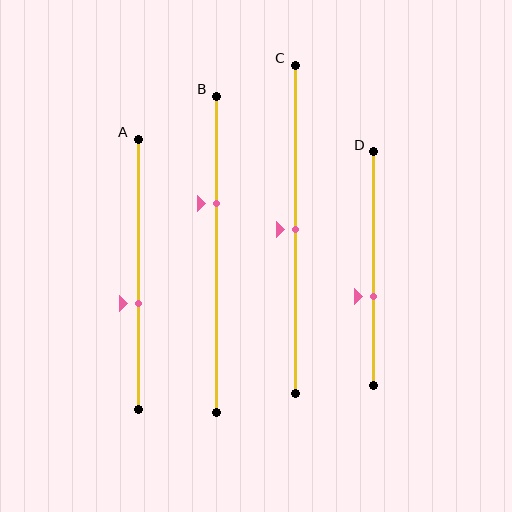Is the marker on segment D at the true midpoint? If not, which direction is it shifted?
No, the marker on segment D is shifted downward by about 12% of the segment length.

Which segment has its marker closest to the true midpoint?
Segment C has its marker closest to the true midpoint.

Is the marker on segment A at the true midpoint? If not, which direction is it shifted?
No, the marker on segment A is shifted downward by about 11% of the segment length.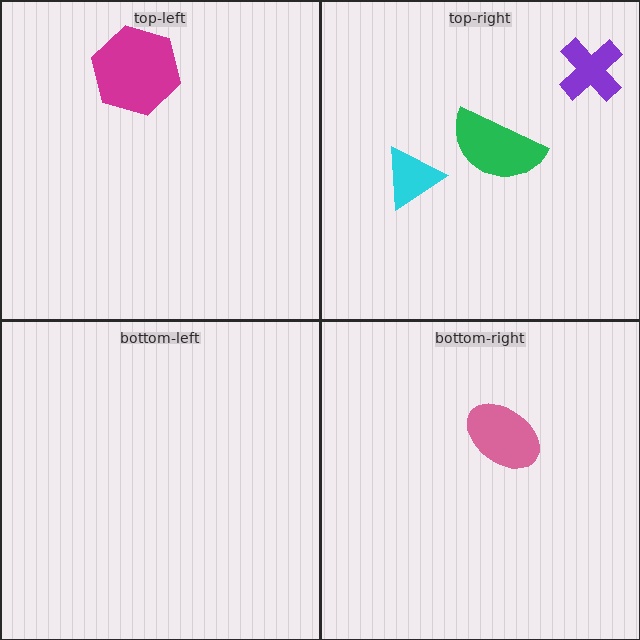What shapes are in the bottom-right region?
The pink ellipse.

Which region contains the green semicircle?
The top-right region.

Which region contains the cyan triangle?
The top-right region.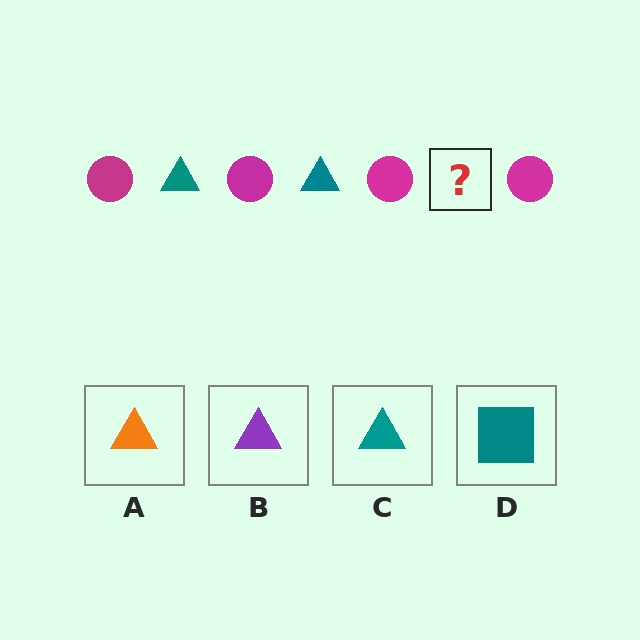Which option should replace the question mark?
Option C.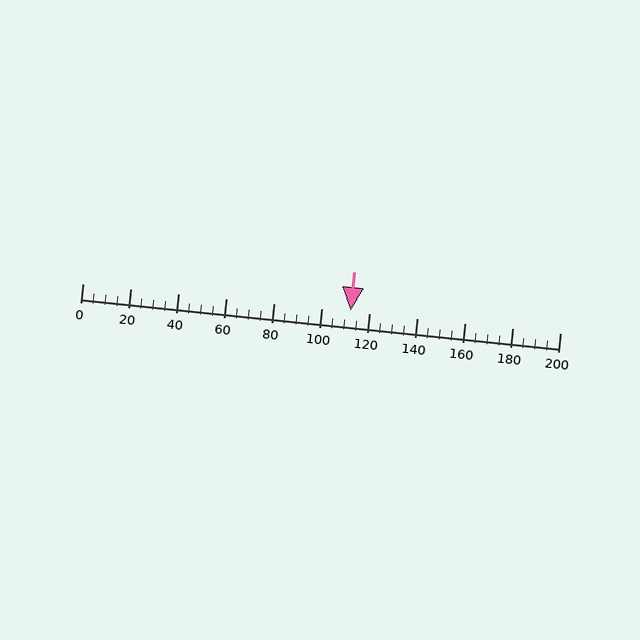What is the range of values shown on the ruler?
The ruler shows values from 0 to 200.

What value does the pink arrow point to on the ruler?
The pink arrow points to approximately 112.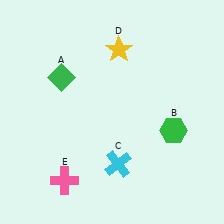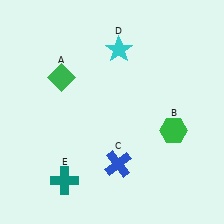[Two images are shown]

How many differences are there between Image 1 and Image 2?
There are 3 differences between the two images.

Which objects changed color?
C changed from cyan to blue. D changed from yellow to cyan. E changed from pink to teal.